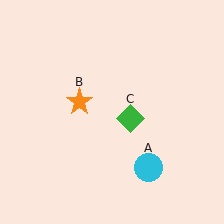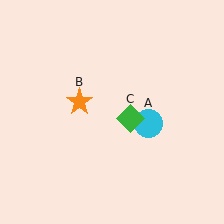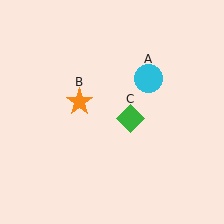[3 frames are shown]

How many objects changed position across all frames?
1 object changed position: cyan circle (object A).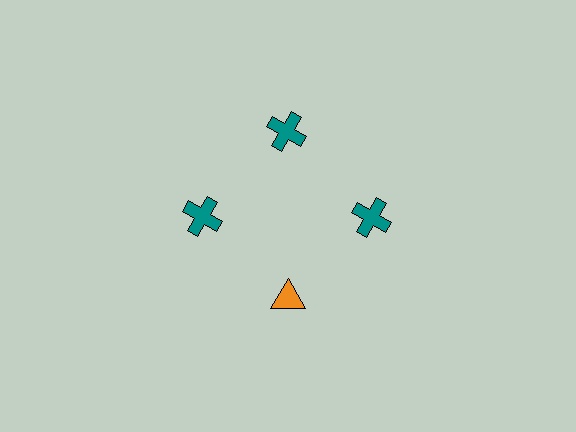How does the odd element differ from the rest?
It differs in both color (orange instead of teal) and shape (triangle instead of cross).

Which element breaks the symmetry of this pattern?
The orange triangle at roughly the 6 o'clock position breaks the symmetry. All other shapes are teal crosses.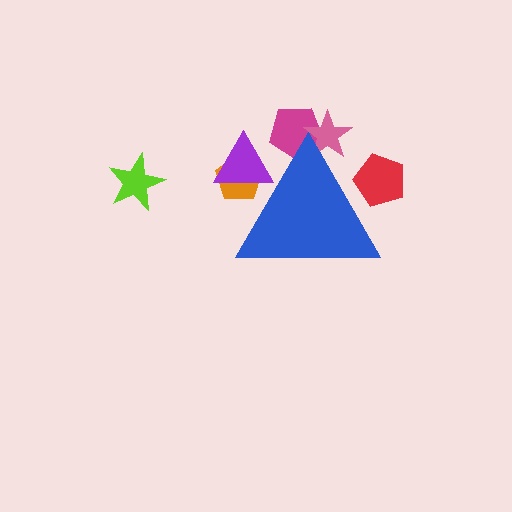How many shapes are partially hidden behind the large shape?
5 shapes are partially hidden.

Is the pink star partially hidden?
Yes, the pink star is partially hidden behind the blue triangle.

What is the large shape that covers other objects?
A blue triangle.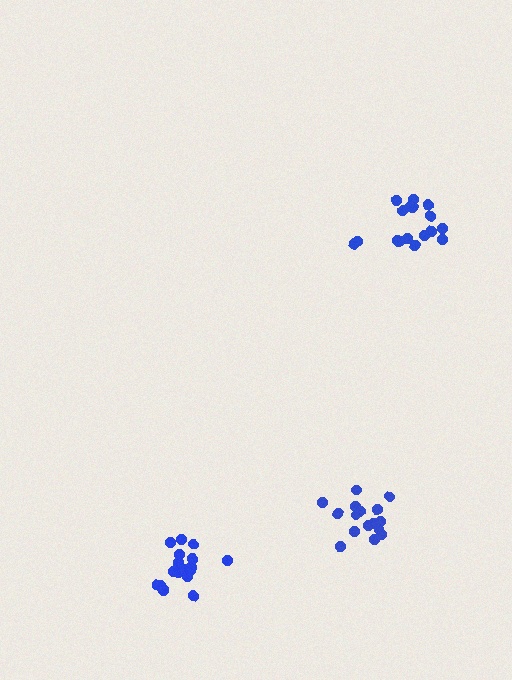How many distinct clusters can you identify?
There are 3 distinct clusters.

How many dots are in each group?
Group 1: 17 dots, Group 2: 18 dots, Group 3: 16 dots (51 total).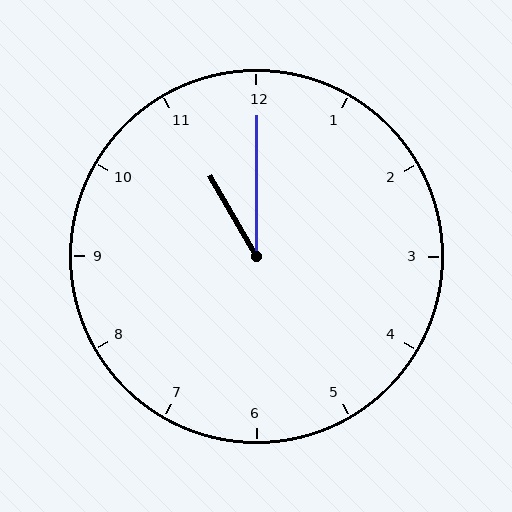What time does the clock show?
11:00.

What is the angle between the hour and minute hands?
Approximately 30 degrees.